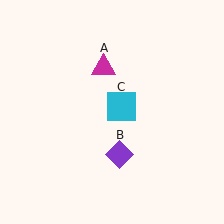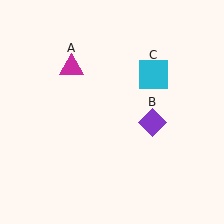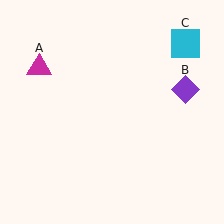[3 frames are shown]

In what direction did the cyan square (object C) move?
The cyan square (object C) moved up and to the right.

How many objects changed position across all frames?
3 objects changed position: magenta triangle (object A), purple diamond (object B), cyan square (object C).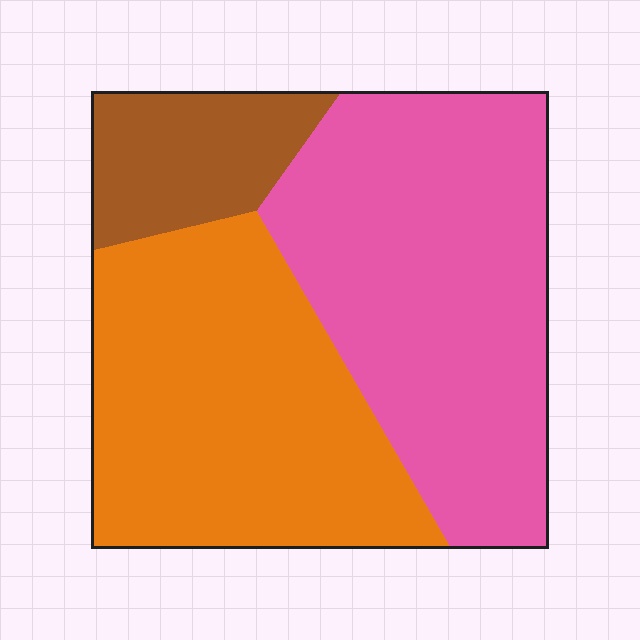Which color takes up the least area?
Brown, at roughly 15%.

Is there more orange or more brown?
Orange.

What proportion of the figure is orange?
Orange takes up between a third and a half of the figure.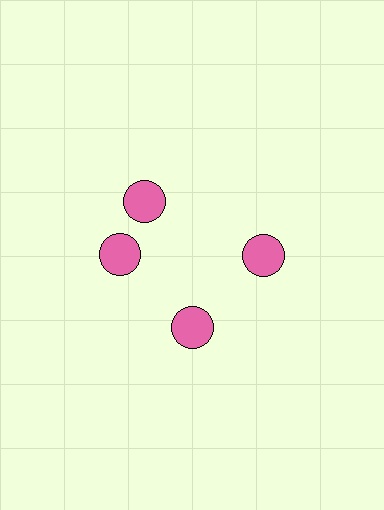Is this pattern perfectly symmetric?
No. The 4 pink circles are arranged in a ring, but one element near the 12 o'clock position is rotated out of alignment along the ring, breaking the 4-fold rotational symmetry.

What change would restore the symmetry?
The symmetry would be restored by rotating it back into even spacing with its neighbors so that all 4 circles sit at equal angles and equal distance from the center.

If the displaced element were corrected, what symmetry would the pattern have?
It would have 4-fold rotational symmetry — the pattern would map onto itself every 90 degrees.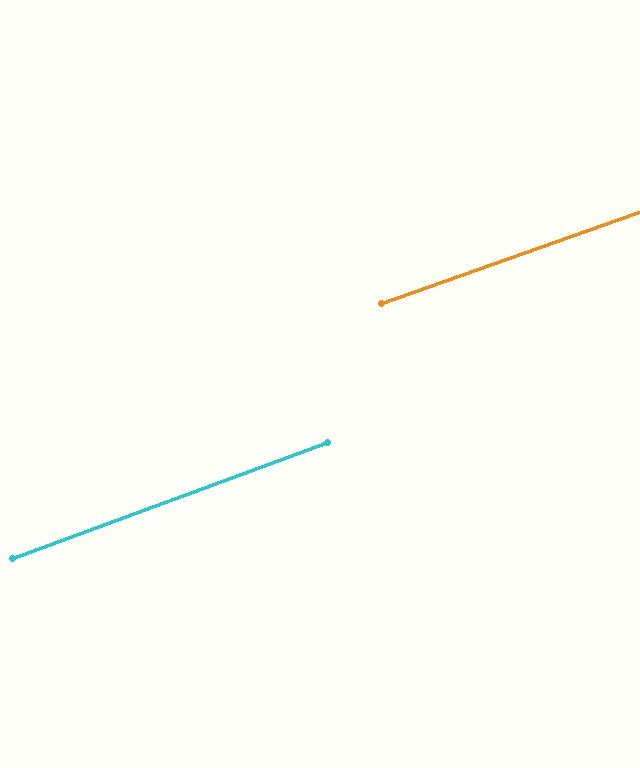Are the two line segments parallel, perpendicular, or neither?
Parallel — their directions differ by only 0.8°.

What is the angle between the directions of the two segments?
Approximately 1 degree.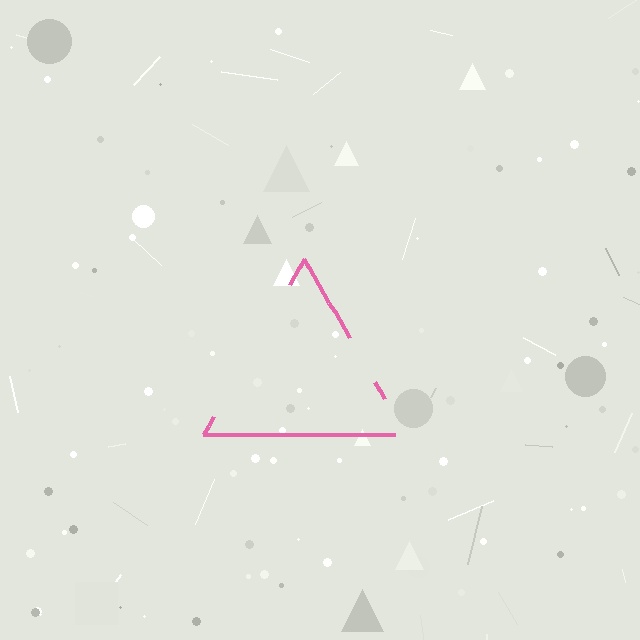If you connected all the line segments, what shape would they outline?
They would outline a triangle.